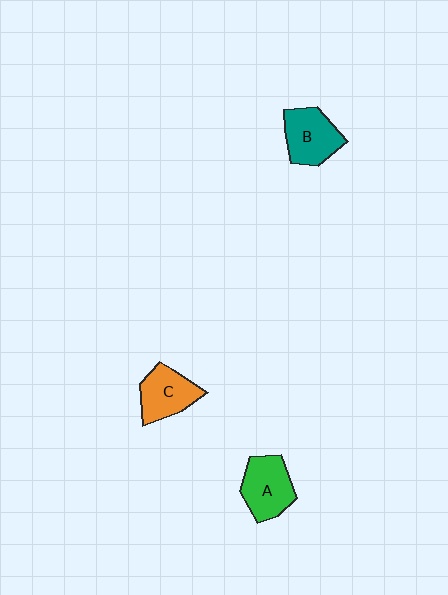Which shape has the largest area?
Shape A (green).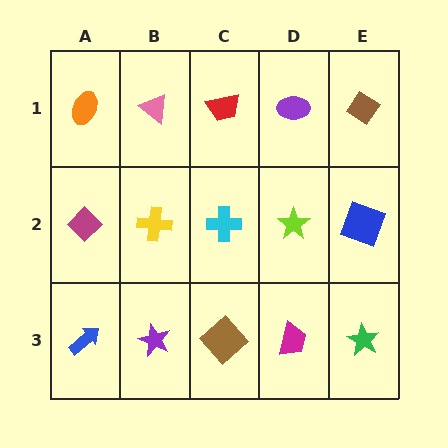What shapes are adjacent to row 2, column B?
A pink triangle (row 1, column B), a purple star (row 3, column B), a magenta diamond (row 2, column A), a cyan cross (row 2, column C).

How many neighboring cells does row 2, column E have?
3.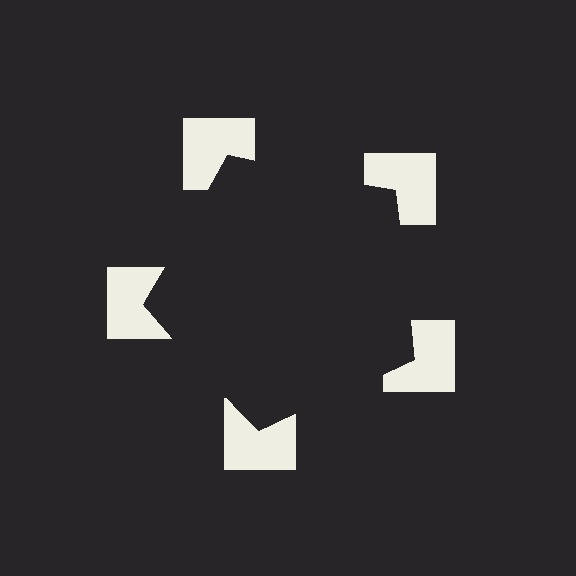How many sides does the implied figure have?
5 sides.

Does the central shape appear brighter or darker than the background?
It typically appears slightly darker than the background, even though no actual brightness change is drawn.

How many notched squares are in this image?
There are 5 — one at each vertex of the illusory pentagon.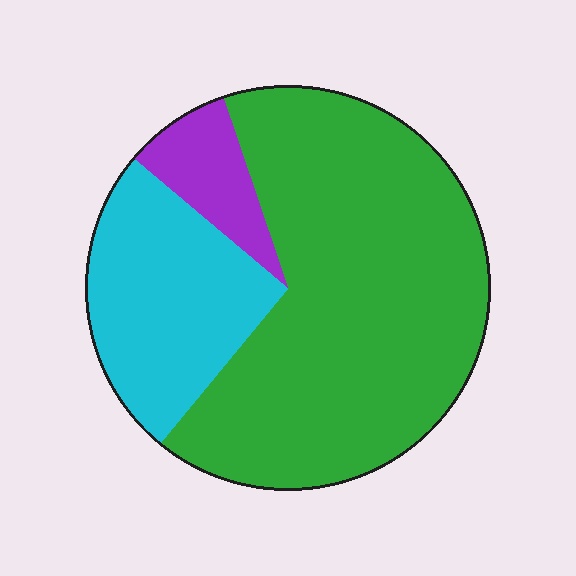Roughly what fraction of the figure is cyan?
Cyan covers about 25% of the figure.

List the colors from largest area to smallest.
From largest to smallest: green, cyan, purple.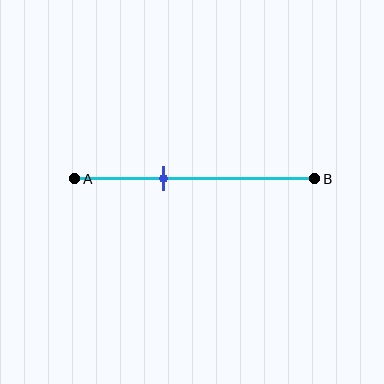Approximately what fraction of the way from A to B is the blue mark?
The blue mark is approximately 35% of the way from A to B.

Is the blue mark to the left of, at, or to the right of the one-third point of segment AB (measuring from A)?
The blue mark is to the right of the one-third point of segment AB.